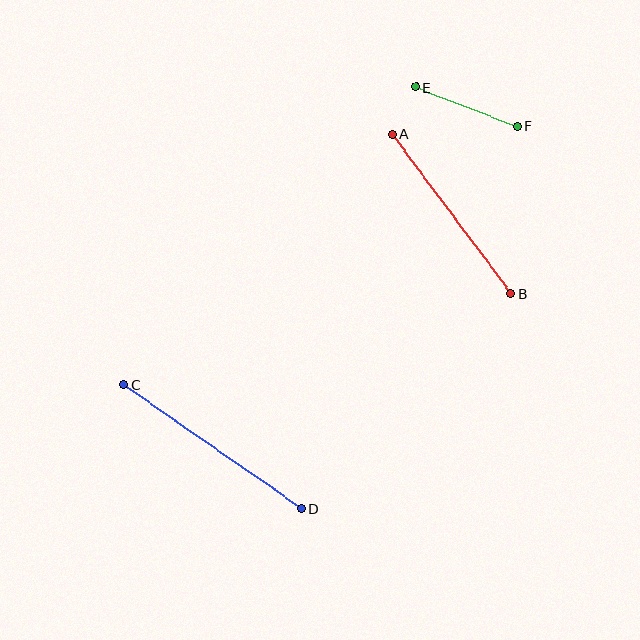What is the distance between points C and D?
The distance is approximately 216 pixels.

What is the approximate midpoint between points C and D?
The midpoint is at approximately (213, 447) pixels.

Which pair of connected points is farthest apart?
Points C and D are farthest apart.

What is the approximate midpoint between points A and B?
The midpoint is at approximately (452, 214) pixels.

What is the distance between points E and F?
The distance is approximately 109 pixels.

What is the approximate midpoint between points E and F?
The midpoint is at approximately (467, 107) pixels.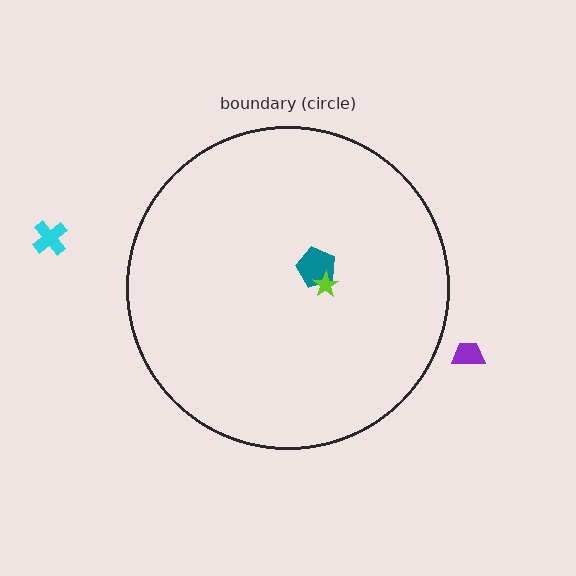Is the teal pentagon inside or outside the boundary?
Inside.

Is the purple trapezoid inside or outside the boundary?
Outside.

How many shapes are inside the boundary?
2 inside, 2 outside.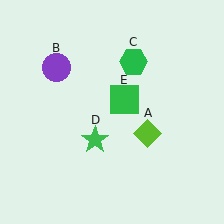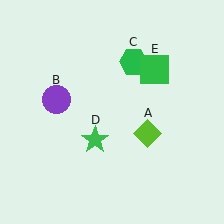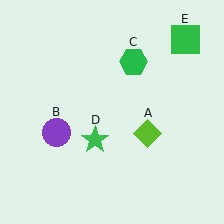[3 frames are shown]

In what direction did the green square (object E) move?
The green square (object E) moved up and to the right.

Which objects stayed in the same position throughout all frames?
Lime diamond (object A) and green hexagon (object C) and green star (object D) remained stationary.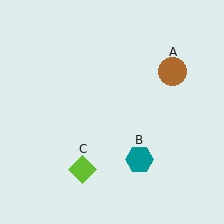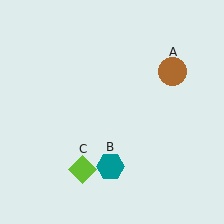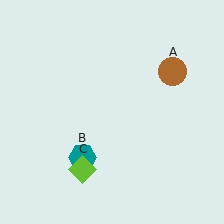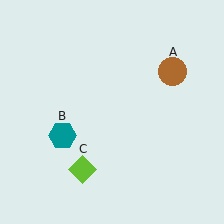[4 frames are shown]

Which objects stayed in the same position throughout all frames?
Brown circle (object A) and lime diamond (object C) remained stationary.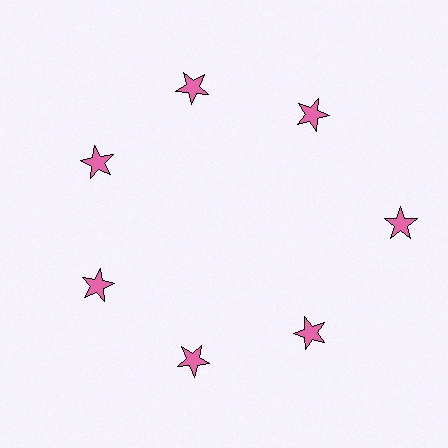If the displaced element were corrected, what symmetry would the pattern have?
It would have 7-fold rotational symmetry — the pattern would map onto itself every 51 degrees.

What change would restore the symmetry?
The symmetry would be restored by moving it inward, back onto the ring so that all 7 stars sit at equal angles and equal distance from the center.